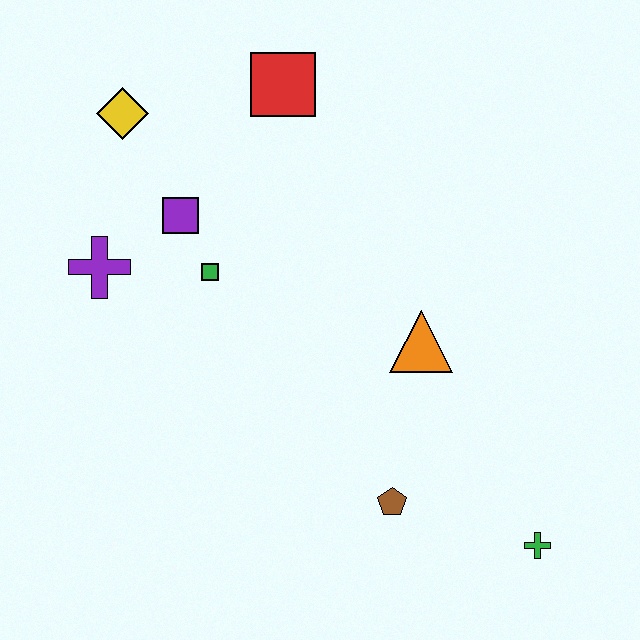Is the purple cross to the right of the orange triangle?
No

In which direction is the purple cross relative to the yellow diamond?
The purple cross is below the yellow diamond.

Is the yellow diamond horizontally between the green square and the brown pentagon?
No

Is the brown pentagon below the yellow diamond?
Yes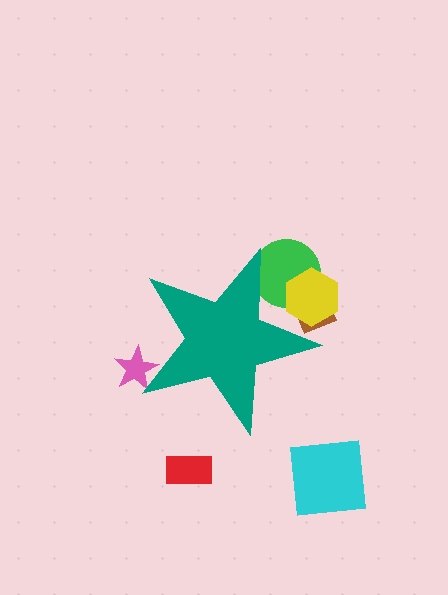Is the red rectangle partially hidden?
No, the red rectangle is fully visible.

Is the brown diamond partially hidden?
Yes, the brown diamond is partially hidden behind the teal star.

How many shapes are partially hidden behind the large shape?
4 shapes are partially hidden.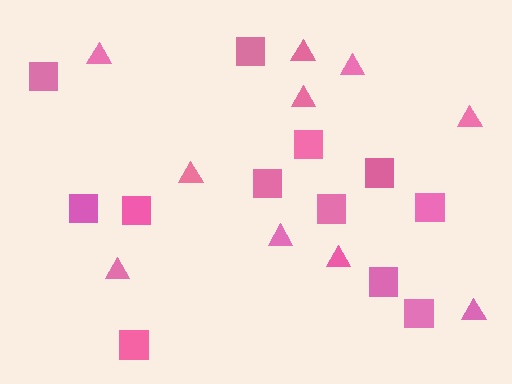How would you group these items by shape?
There are 2 groups: one group of triangles (10) and one group of squares (12).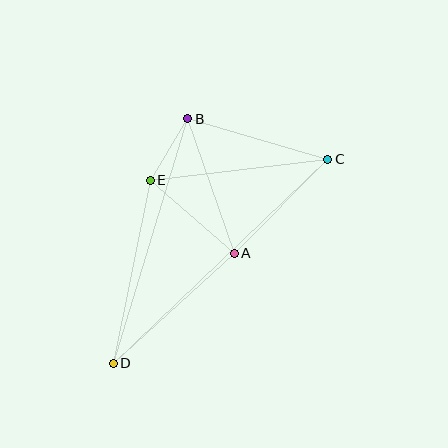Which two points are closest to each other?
Points B and E are closest to each other.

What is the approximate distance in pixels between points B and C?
The distance between B and C is approximately 146 pixels.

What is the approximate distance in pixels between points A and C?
The distance between A and C is approximately 132 pixels.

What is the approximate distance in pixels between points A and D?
The distance between A and D is approximately 163 pixels.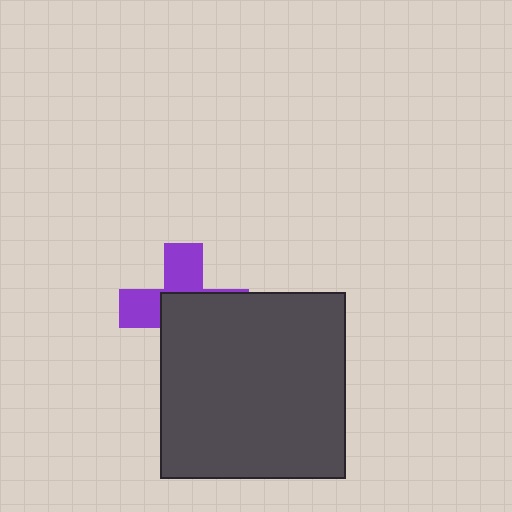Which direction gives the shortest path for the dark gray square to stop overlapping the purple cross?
Moving toward the lower-right gives the shortest separation.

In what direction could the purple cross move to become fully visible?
The purple cross could move toward the upper-left. That would shift it out from behind the dark gray square entirely.